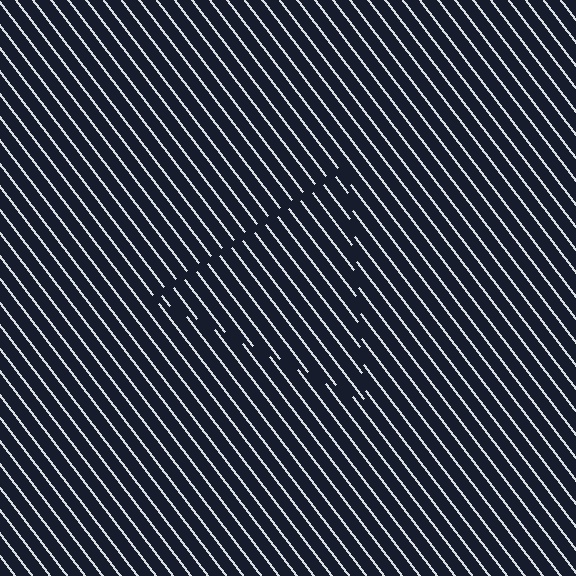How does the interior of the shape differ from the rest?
The interior of the shape contains the same grating, shifted by half a period — the contour is defined by the phase discontinuity where line-ends from the inner and outer gratings abut.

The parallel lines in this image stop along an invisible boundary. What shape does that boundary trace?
An illusory triangle. The interior of the shape contains the same grating, shifted by half a period — the contour is defined by the phase discontinuity where line-ends from the inner and outer gratings abut.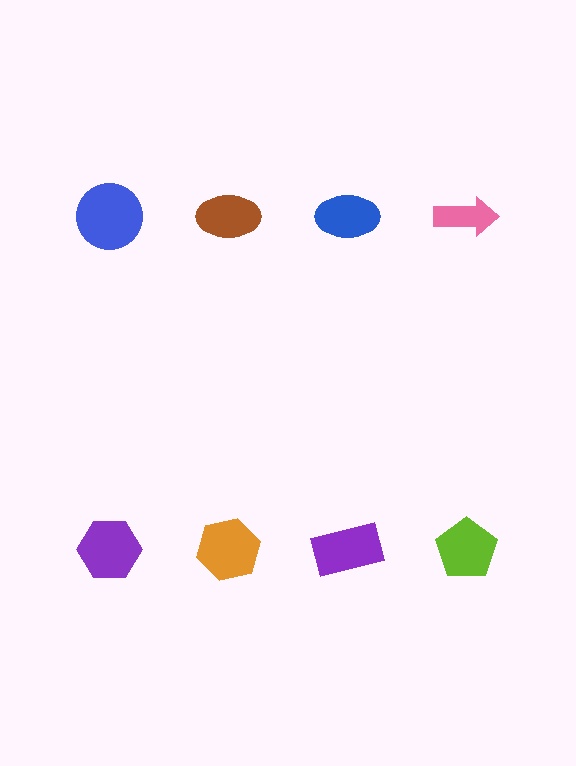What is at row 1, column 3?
A blue ellipse.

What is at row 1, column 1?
A blue circle.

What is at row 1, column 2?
A brown ellipse.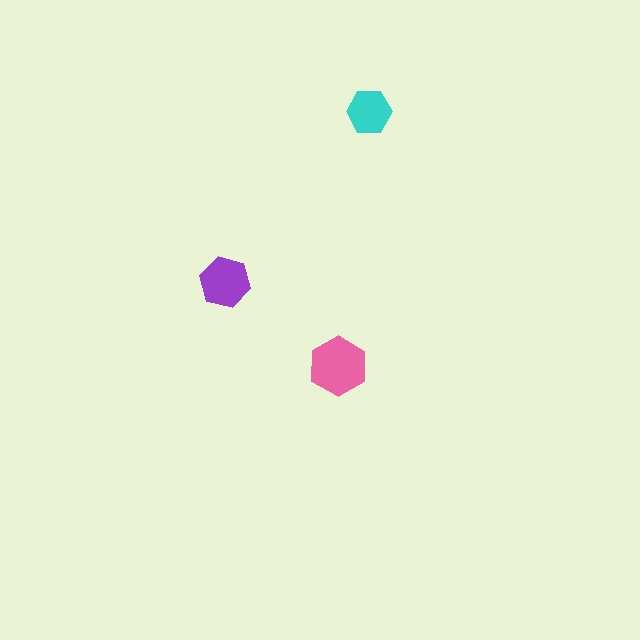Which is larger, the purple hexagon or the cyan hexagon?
The purple one.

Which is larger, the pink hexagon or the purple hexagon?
The pink one.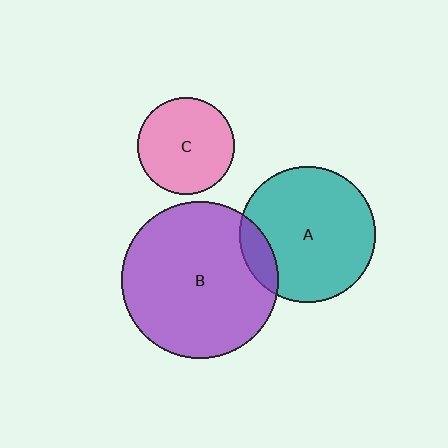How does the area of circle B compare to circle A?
Approximately 1.3 times.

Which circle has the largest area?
Circle B (purple).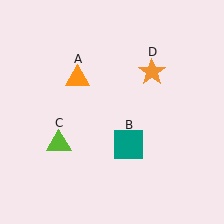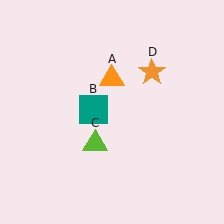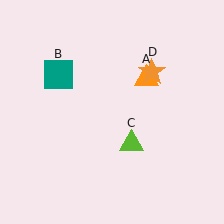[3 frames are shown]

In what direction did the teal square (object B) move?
The teal square (object B) moved up and to the left.